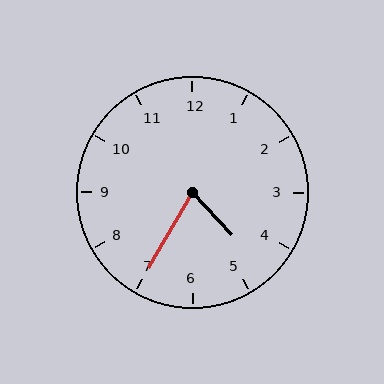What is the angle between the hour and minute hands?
Approximately 72 degrees.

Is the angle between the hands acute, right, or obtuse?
It is acute.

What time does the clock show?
4:35.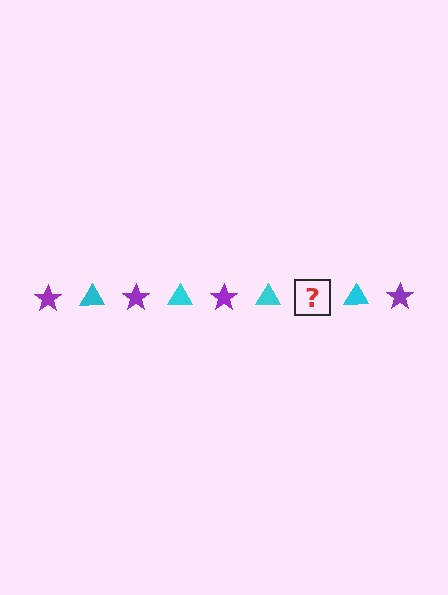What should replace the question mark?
The question mark should be replaced with a purple star.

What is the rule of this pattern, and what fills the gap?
The rule is that the pattern alternates between purple star and cyan triangle. The gap should be filled with a purple star.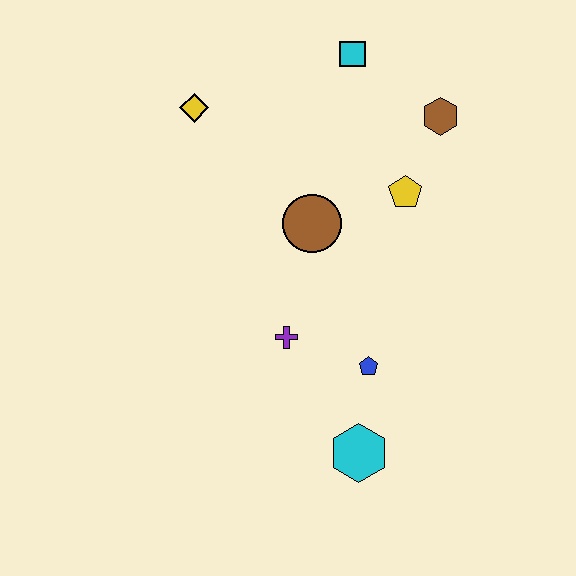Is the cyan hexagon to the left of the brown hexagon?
Yes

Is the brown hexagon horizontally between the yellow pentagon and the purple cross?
No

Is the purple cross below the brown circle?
Yes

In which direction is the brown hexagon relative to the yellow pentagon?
The brown hexagon is above the yellow pentagon.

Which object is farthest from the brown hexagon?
The cyan hexagon is farthest from the brown hexagon.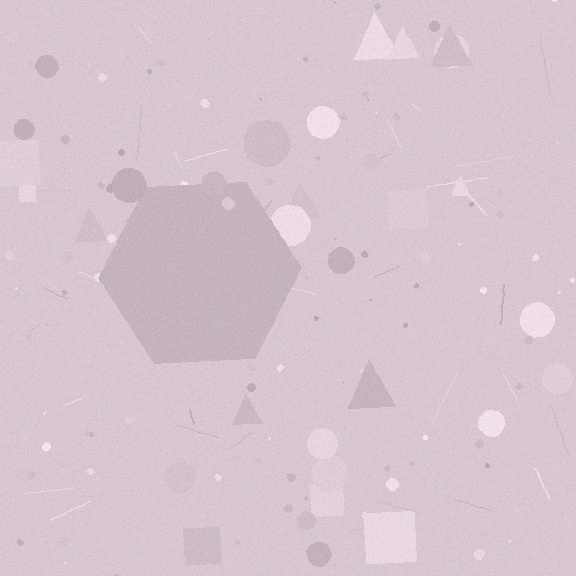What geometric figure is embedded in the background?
A hexagon is embedded in the background.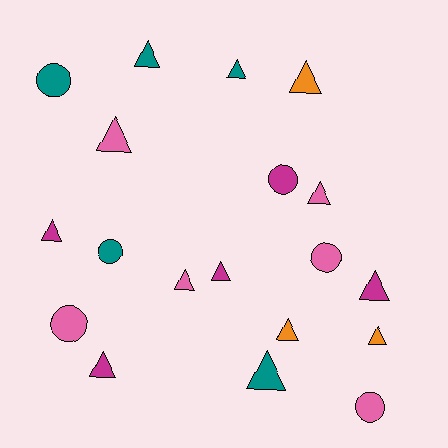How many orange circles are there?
There are no orange circles.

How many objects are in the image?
There are 19 objects.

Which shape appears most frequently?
Triangle, with 13 objects.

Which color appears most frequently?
Pink, with 6 objects.